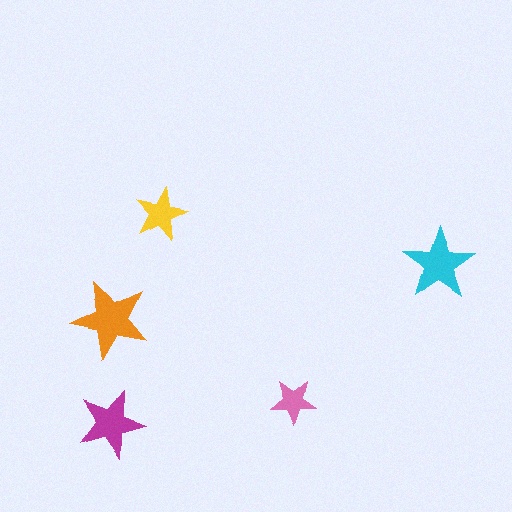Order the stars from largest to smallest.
the orange one, the cyan one, the magenta one, the yellow one, the pink one.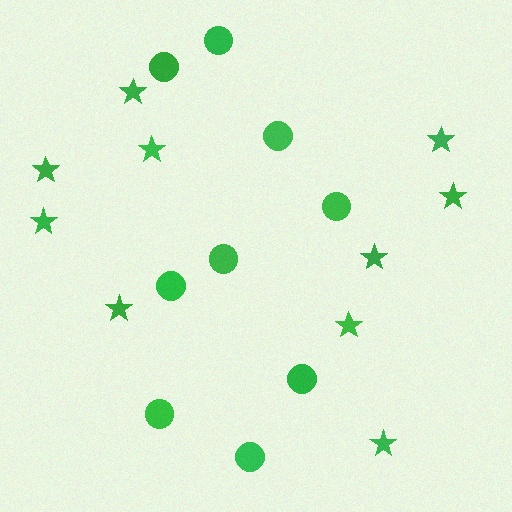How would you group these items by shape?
There are 2 groups: one group of circles (9) and one group of stars (10).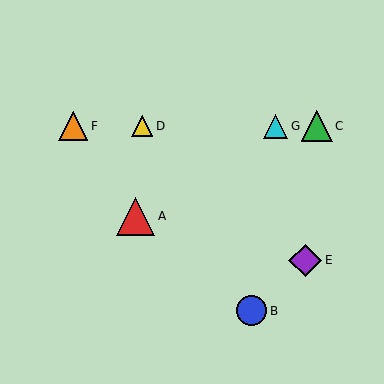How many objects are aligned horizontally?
4 objects (C, D, F, G) are aligned horizontally.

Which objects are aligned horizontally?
Objects C, D, F, G are aligned horizontally.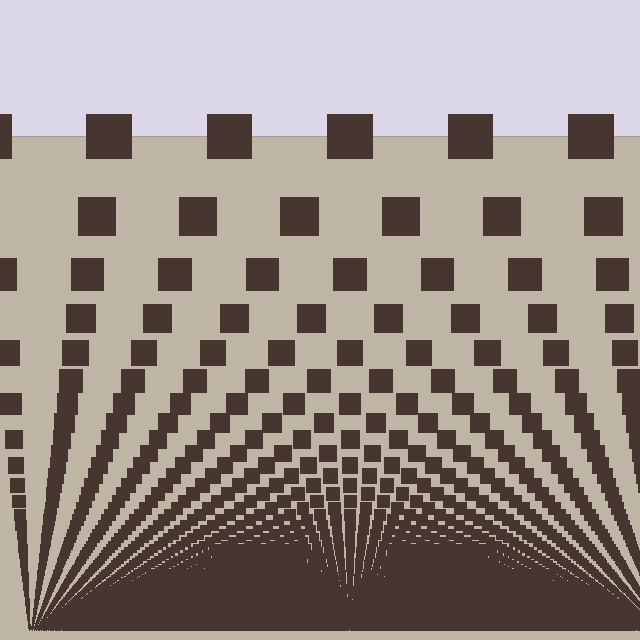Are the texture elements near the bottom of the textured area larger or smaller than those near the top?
Smaller. The gradient is inverted — elements near the bottom are smaller and denser.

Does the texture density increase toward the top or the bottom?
Density increases toward the bottom.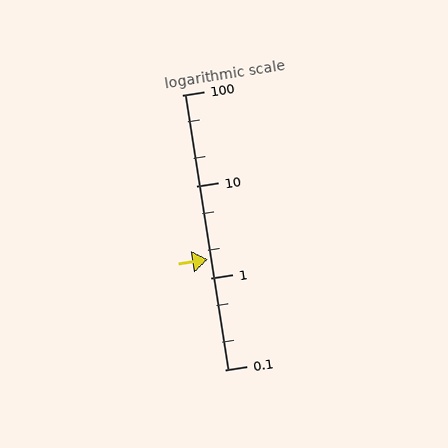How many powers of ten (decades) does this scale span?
The scale spans 3 decades, from 0.1 to 100.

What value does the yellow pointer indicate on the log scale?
The pointer indicates approximately 1.6.